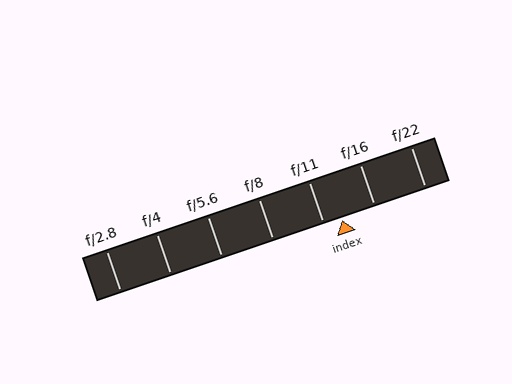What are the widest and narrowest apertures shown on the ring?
The widest aperture shown is f/2.8 and the narrowest is f/22.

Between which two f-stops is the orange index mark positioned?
The index mark is between f/11 and f/16.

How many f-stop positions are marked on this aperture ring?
There are 7 f-stop positions marked.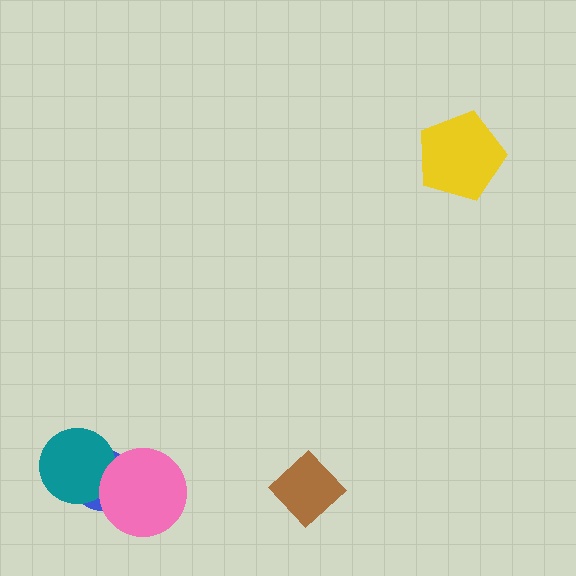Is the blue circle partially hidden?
Yes, it is partially covered by another shape.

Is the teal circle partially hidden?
Yes, it is partially covered by another shape.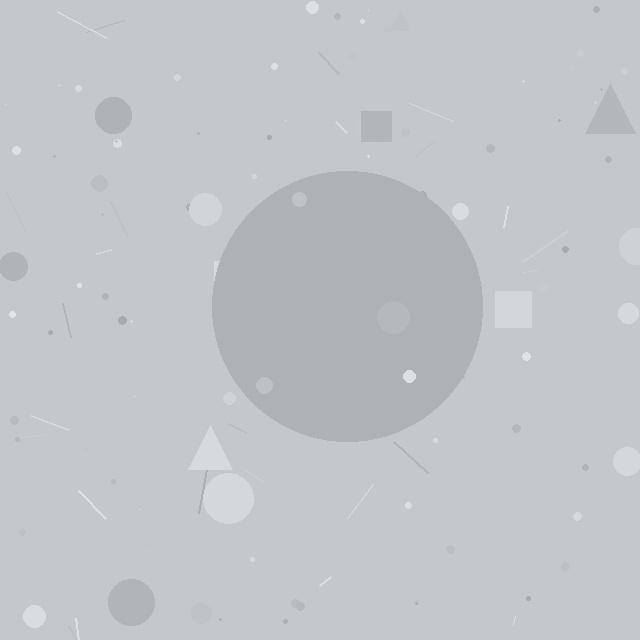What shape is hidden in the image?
A circle is hidden in the image.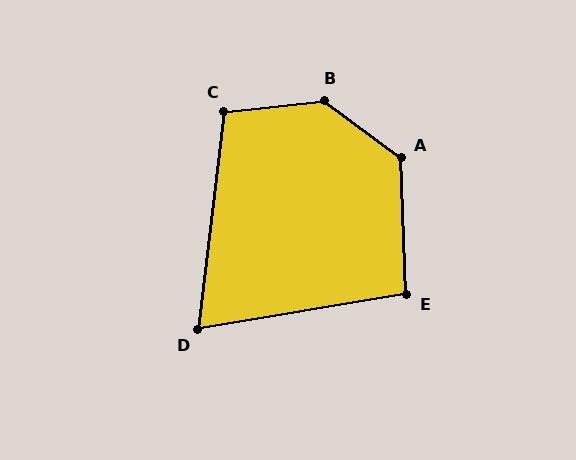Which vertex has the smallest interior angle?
D, at approximately 74 degrees.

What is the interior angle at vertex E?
Approximately 98 degrees (obtuse).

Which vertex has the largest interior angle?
B, at approximately 137 degrees.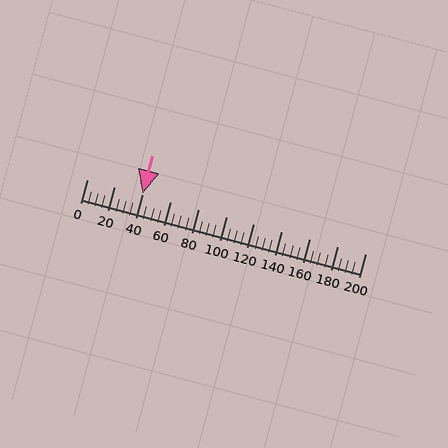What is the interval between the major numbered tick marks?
The major tick marks are spaced 20 units apart.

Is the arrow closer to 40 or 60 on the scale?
The arrow is closer to 40.